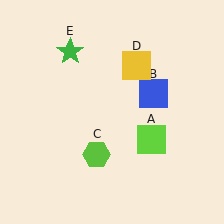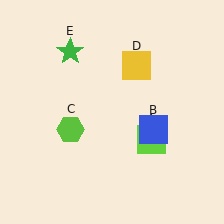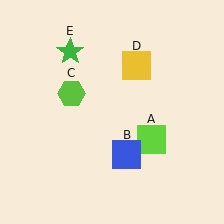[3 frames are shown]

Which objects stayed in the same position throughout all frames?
Lime square (object A) and yellow square (object D) and green star (object E) remained stationary.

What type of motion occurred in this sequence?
The blue square (object B), lime hexagon (object C) rotated clockwise around the center of the scene.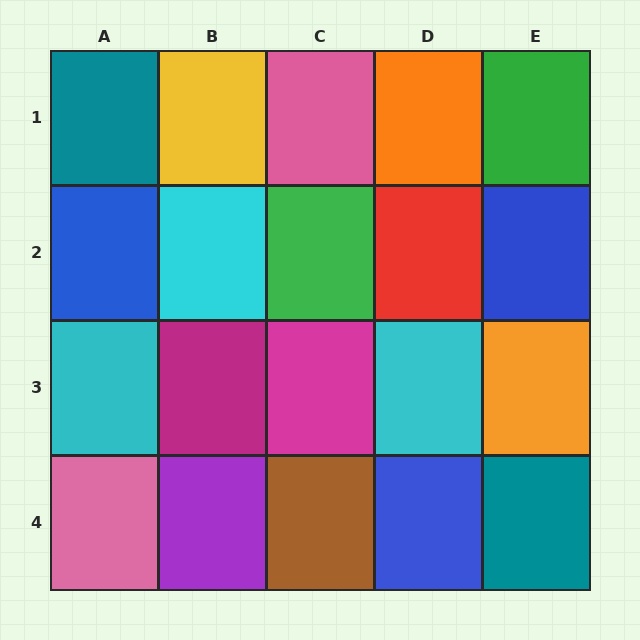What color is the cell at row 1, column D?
Orange.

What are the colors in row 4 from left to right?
Pink, purple, brown, blue, teal.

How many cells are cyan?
3 cells are cyan.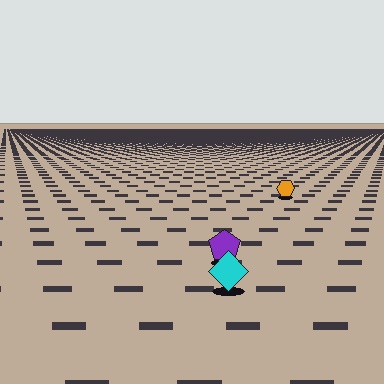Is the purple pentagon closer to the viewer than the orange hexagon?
Yes. The purple pentagon is closer — you can tell from the texture gradient: the ground texture is coarser near it.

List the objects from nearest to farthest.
From nearest to farthest: the cyan diamond, the purple pentagon, the orange hexagon.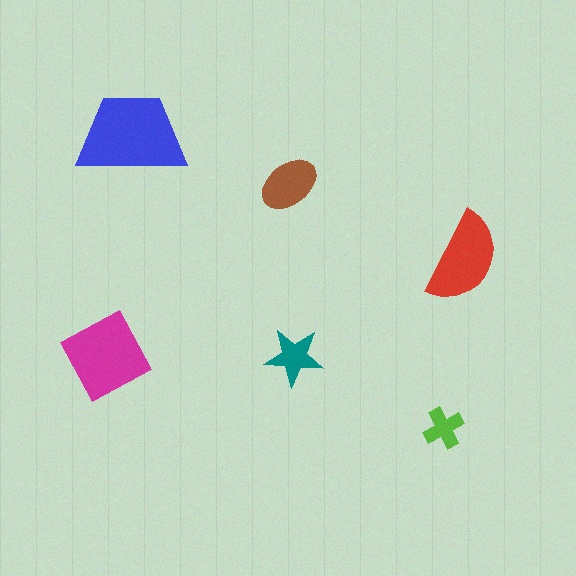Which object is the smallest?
The lime cross.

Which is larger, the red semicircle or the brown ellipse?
The red semicircle.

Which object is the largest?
The blue trapezoid.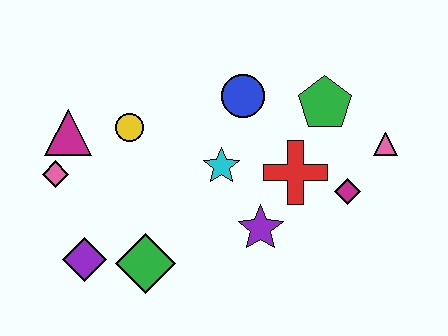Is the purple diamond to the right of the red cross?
No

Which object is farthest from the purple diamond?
The pink triangle is farthest from the purple diamond.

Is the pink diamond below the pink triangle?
Yes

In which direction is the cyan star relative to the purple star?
The cyan star is above the purple star.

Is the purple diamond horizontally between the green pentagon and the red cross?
No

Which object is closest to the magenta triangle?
The pink diamond is closest to the magenta triangle.